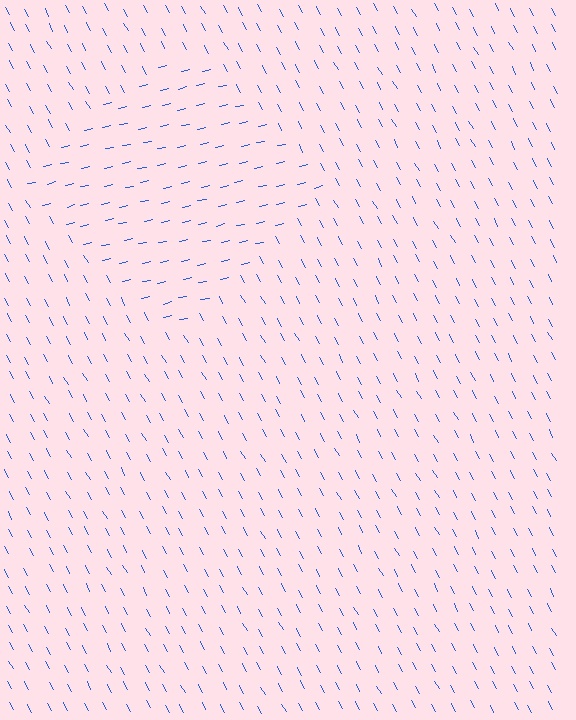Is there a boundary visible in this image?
Yes, there is a texture boundary formed by a change in line orientation.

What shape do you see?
I see a diamond.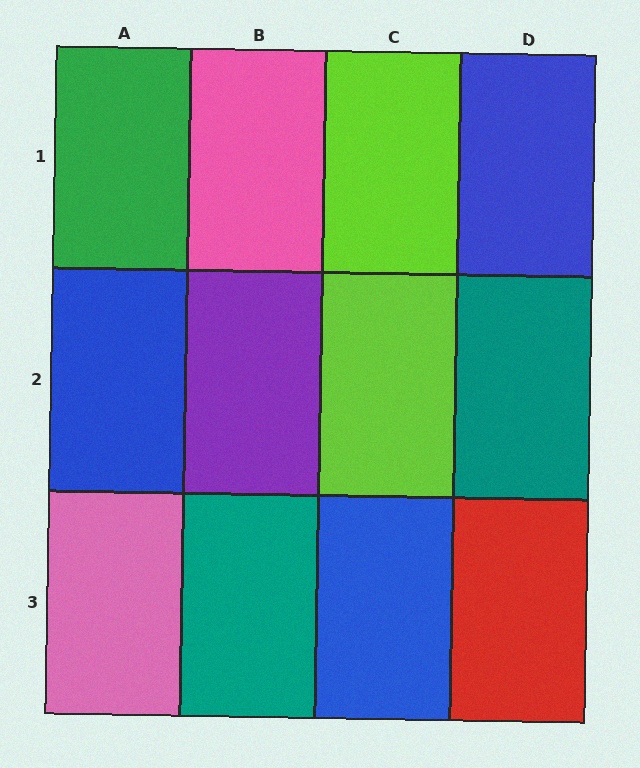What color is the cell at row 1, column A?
Green.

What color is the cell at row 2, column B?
Purple.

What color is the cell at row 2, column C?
Lime.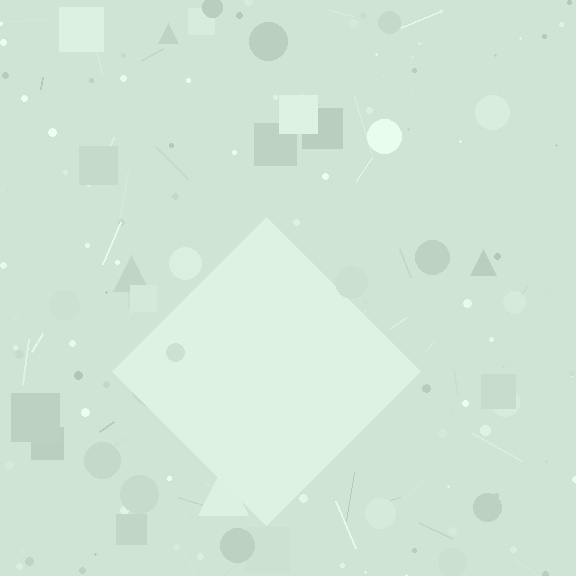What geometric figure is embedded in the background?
A diamond is embedded in the background.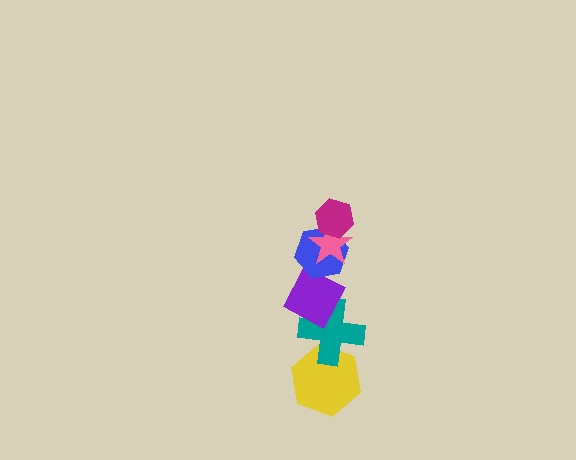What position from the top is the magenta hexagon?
The magenta hexagon is 1st from the top.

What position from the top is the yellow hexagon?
The yellow hexagon is 6th from the top.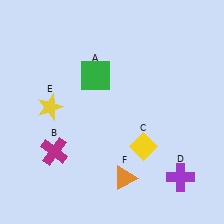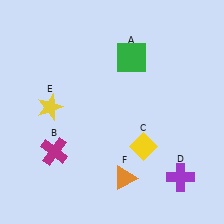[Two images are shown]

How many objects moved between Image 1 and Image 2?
1 object moved between the two images.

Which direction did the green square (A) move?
The green square (A) moved right.